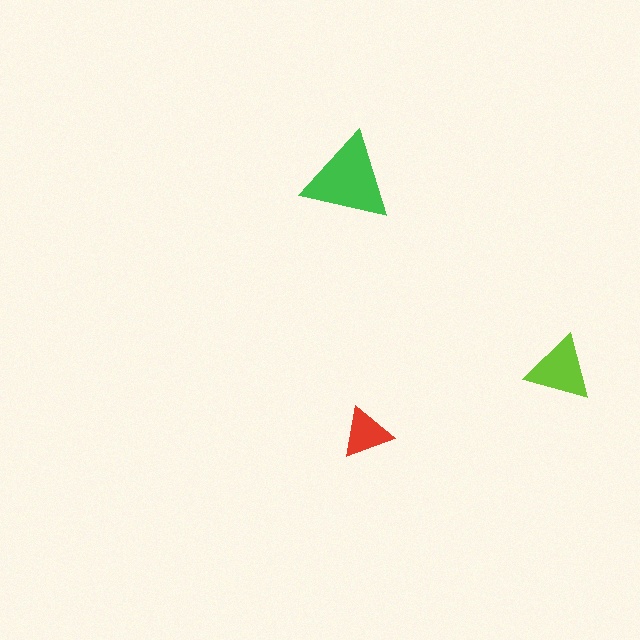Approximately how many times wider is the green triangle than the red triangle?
About 2 times wider.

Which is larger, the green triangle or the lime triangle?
The green one.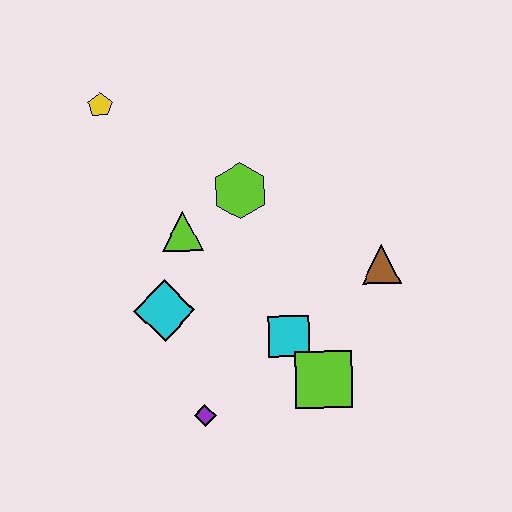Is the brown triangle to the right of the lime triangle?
Yes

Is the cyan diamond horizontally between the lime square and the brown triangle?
No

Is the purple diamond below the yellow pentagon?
Yes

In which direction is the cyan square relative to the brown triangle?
The cyan square is to the left of the brown triangle.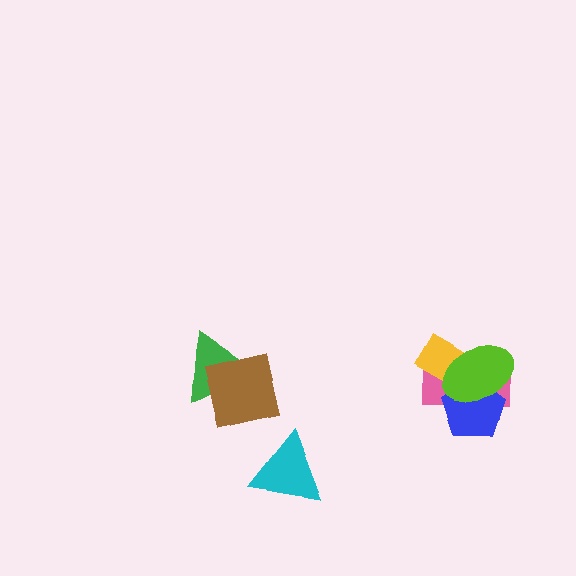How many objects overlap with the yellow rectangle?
3 objects overlap with the yellow rectangle.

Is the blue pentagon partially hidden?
Yes, it is partially covered by another shape.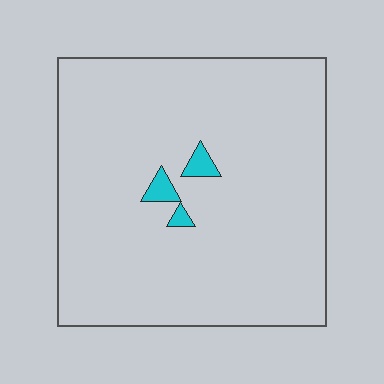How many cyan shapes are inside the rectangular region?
3.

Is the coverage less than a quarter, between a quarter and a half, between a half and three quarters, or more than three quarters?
Less than a quarter.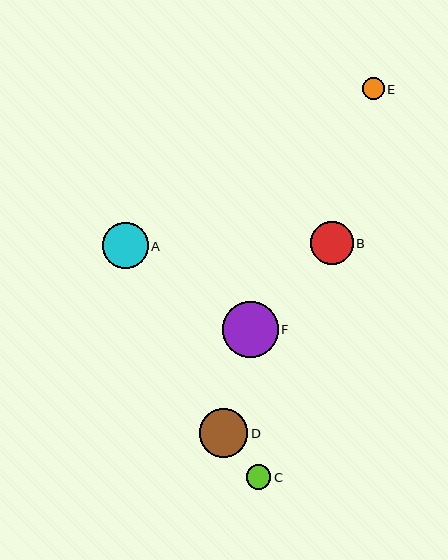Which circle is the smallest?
Circle E is the smallest with a size of approximately 22 pixels.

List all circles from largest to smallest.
From largest to smallest: F, D, A, B, C, E.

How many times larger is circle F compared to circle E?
Circle F is approximately 2.5 times the size of circle E.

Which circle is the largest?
Circle F is the largest with a size of approximately 56 pixels.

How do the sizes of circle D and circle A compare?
Circle D and circle A are approximately the same size.